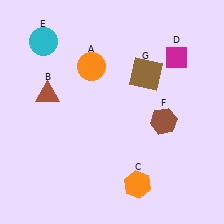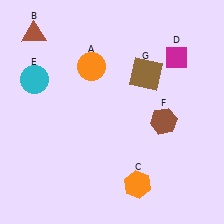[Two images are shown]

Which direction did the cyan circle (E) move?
The cyan circle (E) moved down.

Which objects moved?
The objects that moved are: the brown triangle (B), the cyan circle (E).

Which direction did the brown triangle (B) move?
The brown triangle (B) moved up.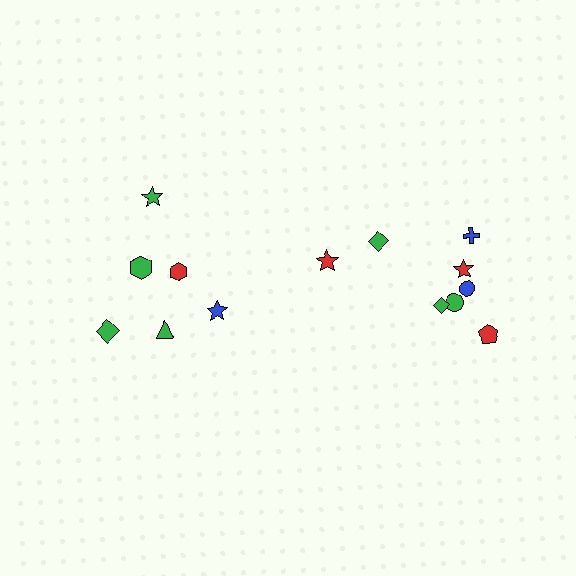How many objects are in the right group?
There are 8 objects.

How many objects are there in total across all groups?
There are 14 objects.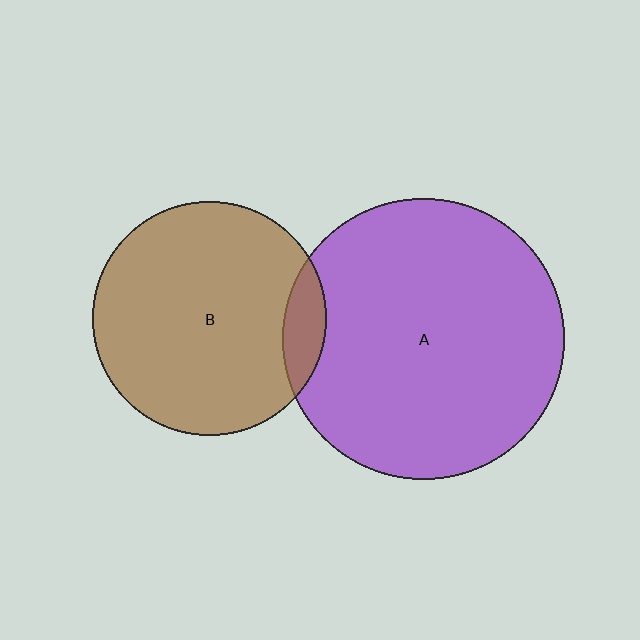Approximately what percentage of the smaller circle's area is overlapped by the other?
Approximately 10%.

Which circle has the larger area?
Circle A (purple).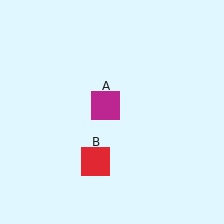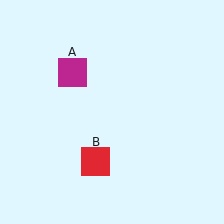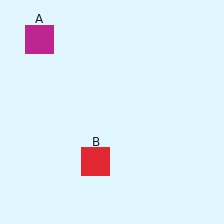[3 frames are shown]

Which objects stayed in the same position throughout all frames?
Red square (object B) remained stationary.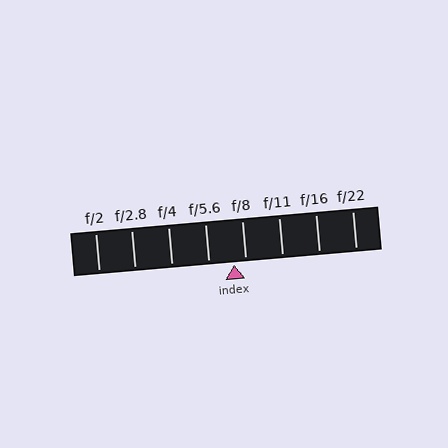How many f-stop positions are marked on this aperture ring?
There are 8 f-stop positions marked.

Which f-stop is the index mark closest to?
The index mark is closest to f/8.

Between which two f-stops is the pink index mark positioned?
The index mark is between f/5.6 and f/8.